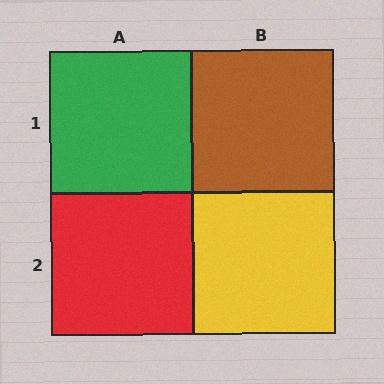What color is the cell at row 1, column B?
Brown.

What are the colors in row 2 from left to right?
Red, yellow.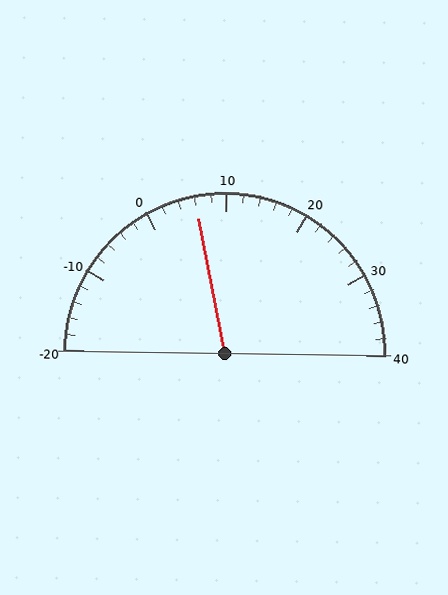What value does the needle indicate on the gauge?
The needle indicates approximately 6.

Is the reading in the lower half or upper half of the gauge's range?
The reading is in the lower half of the range (-20 to 40).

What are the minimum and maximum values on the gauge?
The gauge ranges from -20 to 40.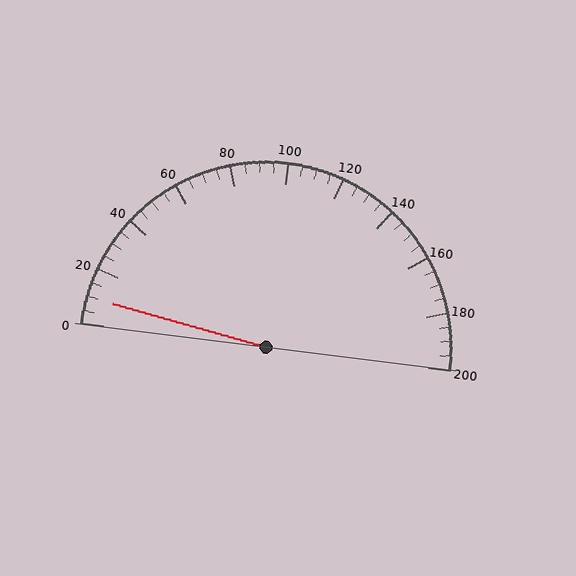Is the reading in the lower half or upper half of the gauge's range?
The reading is in the lower half of the range (0 to 200).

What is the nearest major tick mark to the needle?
The nearest major tick mark is 0.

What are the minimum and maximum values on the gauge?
The gauge ranges from 0 to 200.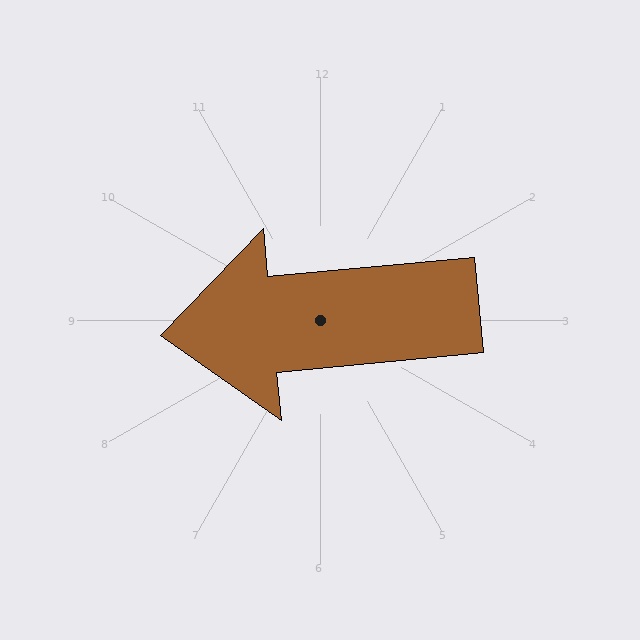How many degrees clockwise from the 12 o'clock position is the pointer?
Approximately 265 degrees.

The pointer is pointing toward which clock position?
Roughly 9 o'clock.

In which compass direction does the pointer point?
West.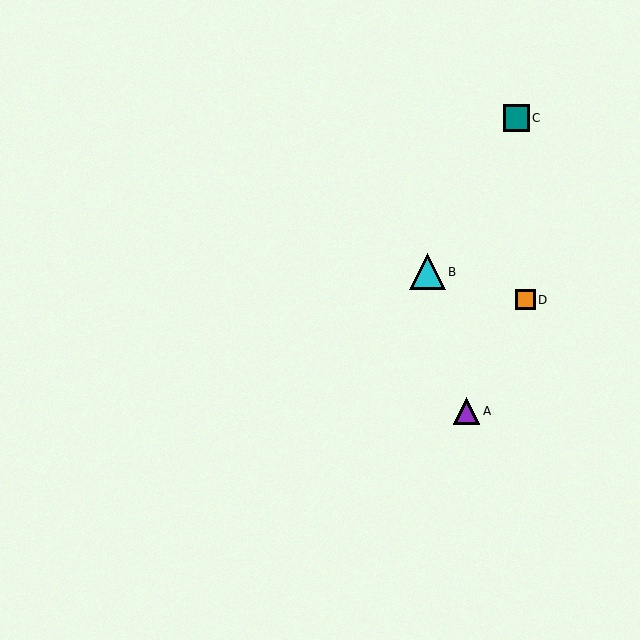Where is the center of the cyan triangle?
The center of the cyan triangle is at (427, 272).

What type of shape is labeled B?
Shape B is a cyan triangle.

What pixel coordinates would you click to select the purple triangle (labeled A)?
Click at (467, 411) to select the purple triangle A.